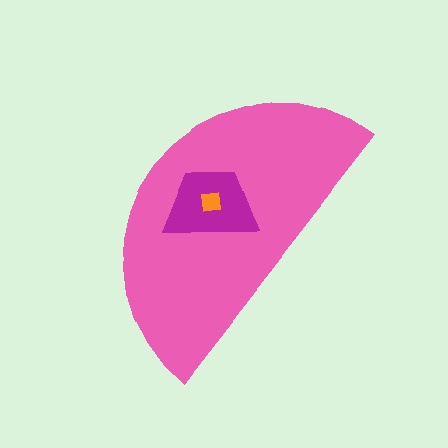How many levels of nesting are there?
3.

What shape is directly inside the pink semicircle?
The magenta trapezoid.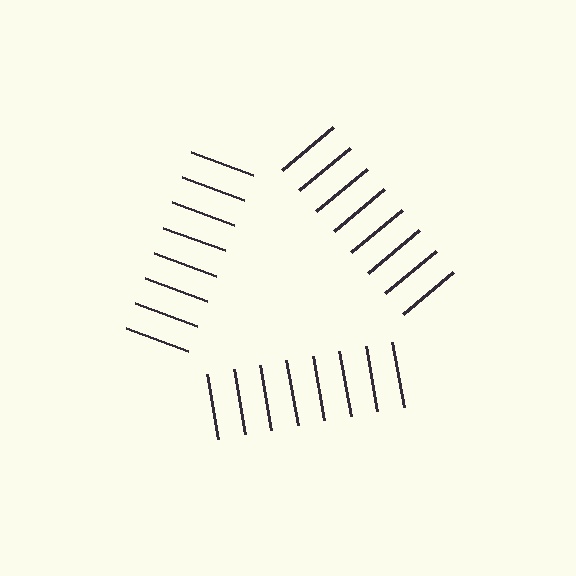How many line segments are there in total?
24 — 8 along each of the 3 edges.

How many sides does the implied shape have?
3 sides — the line-ends trace a triangle.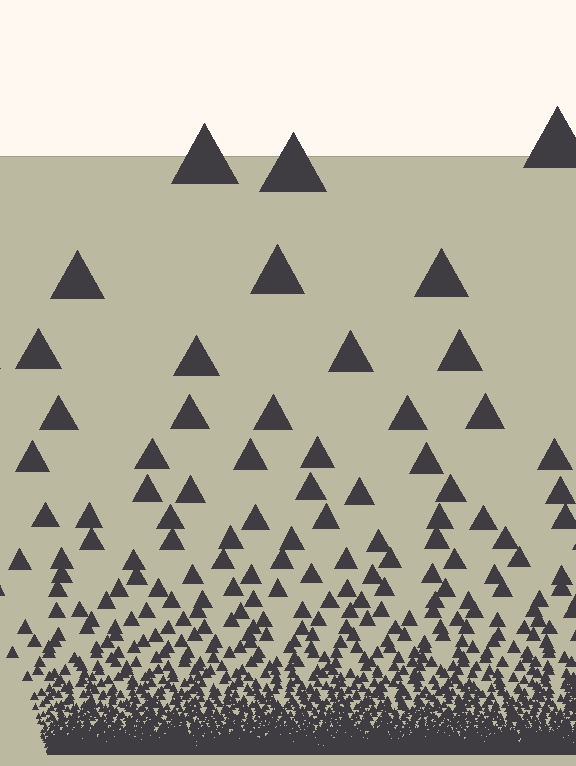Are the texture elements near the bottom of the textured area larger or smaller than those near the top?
Smaller. The gradient is inverted — elements near the bottom are smaller and denser.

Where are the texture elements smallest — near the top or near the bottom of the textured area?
Near the bottom.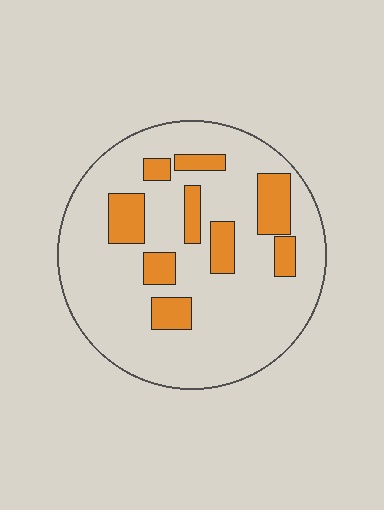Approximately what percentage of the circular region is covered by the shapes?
Approximately 20%.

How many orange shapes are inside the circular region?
9.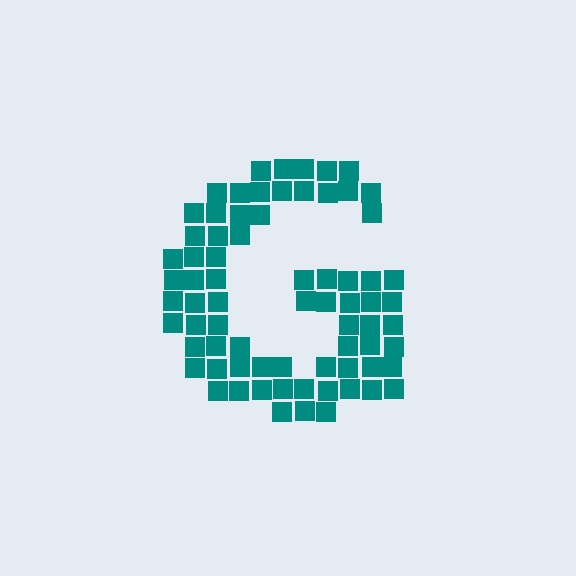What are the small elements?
The small elements are squares.